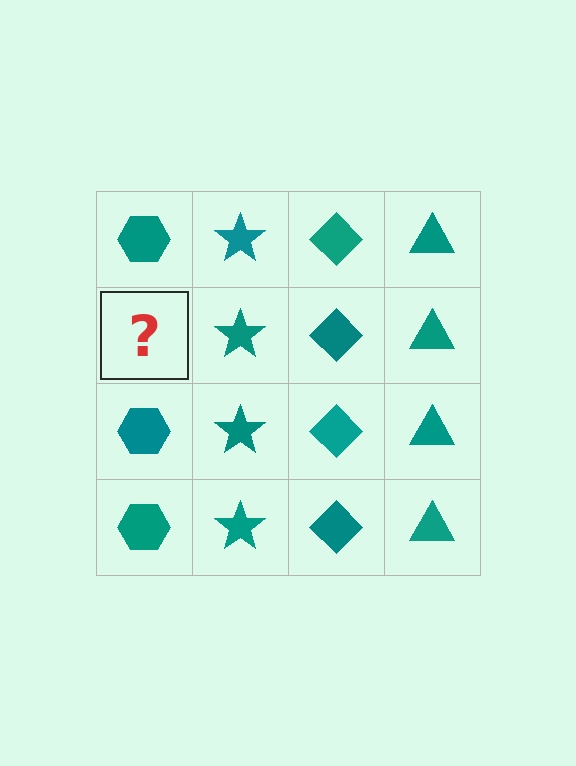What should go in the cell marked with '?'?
The missing cell should contain a teal hexagon.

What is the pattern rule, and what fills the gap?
The rule is that each column has a consistent shape. The gap should be filled with a teal hexagon.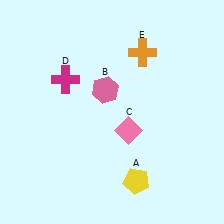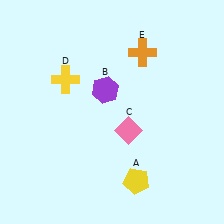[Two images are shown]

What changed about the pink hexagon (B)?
In Image 1, B is pink. In Image 2, it changed to purple.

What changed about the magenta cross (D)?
In Image 1, D is magenta. In Image 2, it changed to yellow.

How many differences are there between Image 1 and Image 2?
There are 2 differences between the two images.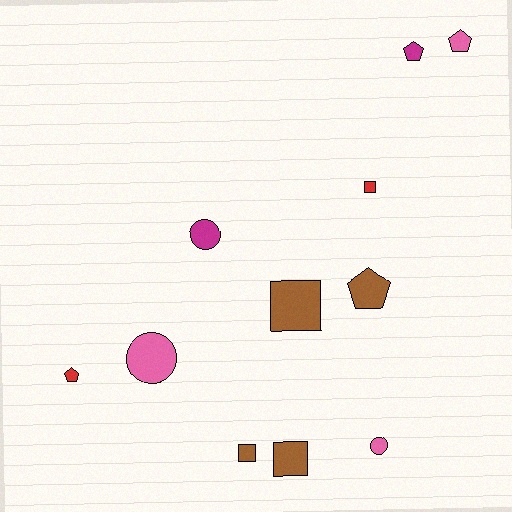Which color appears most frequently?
Brown, with 4 objects.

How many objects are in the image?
There are 11 objects.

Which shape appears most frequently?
Square, with 4 objects.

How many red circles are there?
There are no red circles.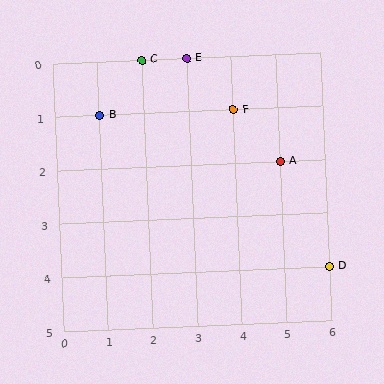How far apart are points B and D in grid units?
Points B and D are 5 columns and 3 rows apart (about 5.8 grid units diagonally).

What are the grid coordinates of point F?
Point F is at grid coordinates (4, 1).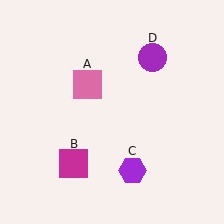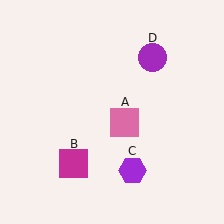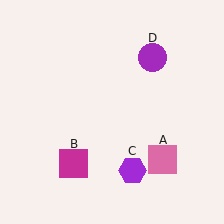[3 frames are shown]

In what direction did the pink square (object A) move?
The pink square (object A) moved down and to the right.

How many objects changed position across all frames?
1 object changed position: pink square (object A).